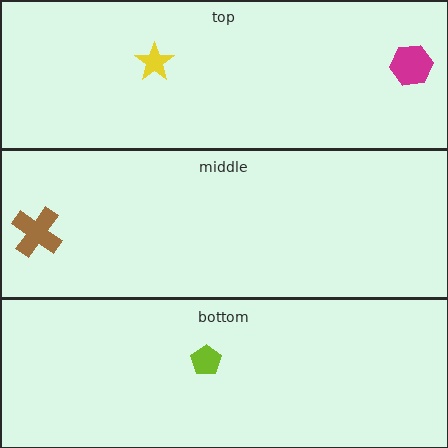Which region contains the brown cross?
The middle region.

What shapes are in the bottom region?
The lime pentagon.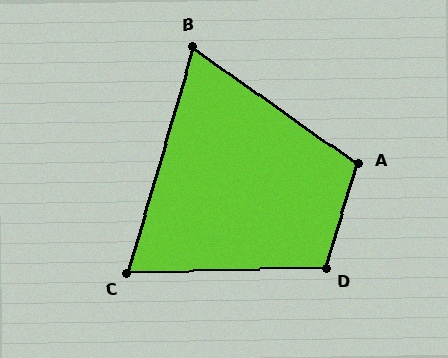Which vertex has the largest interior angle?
D, at approximately 109 degrees.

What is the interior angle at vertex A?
Approximately 108 degrees (obtuse).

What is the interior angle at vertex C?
Approximately 72 degrees (acute).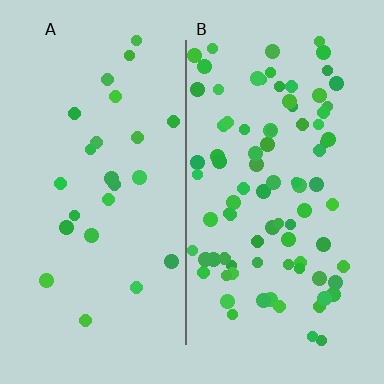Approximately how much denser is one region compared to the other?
Approximately 3.5× — region B over region A.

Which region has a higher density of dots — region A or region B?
B (the right).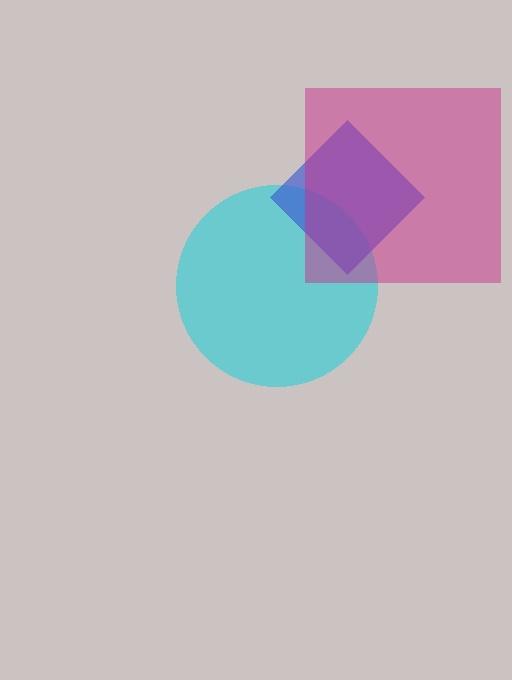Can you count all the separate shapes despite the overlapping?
Yes, there are 3 separate shapes.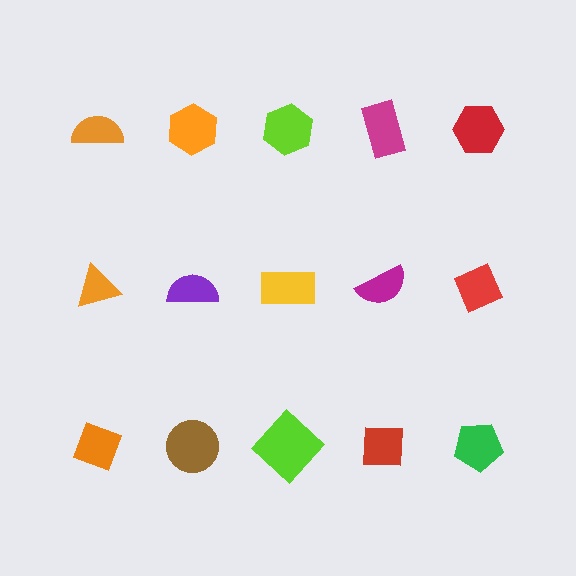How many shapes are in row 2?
5 shapes.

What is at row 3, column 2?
A brown circle.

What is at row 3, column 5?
A green pentagon.